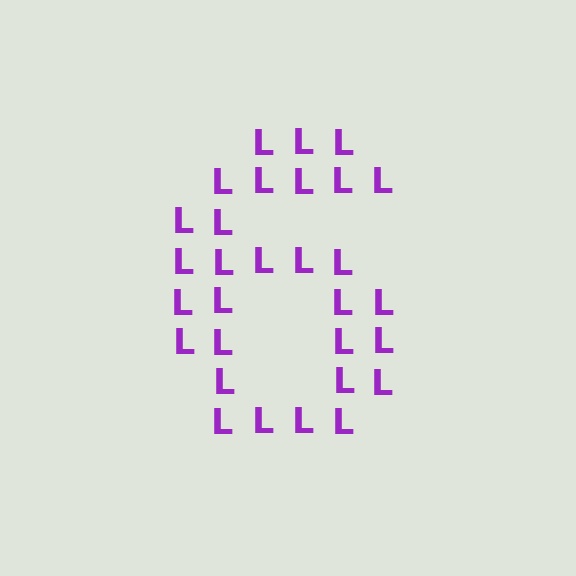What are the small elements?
The small elements are letter L's.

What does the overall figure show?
The overall figure shows the digit 6.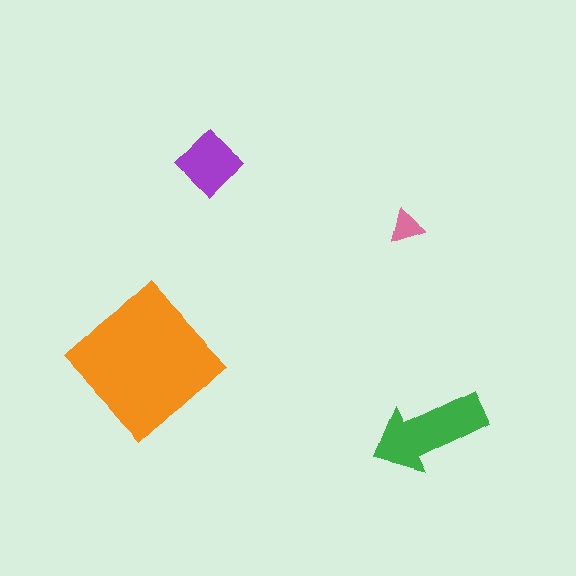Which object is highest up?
The purple diamond is topmost.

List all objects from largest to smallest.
The orange diamond, the green arrow, the purple diamond, the pink triangle.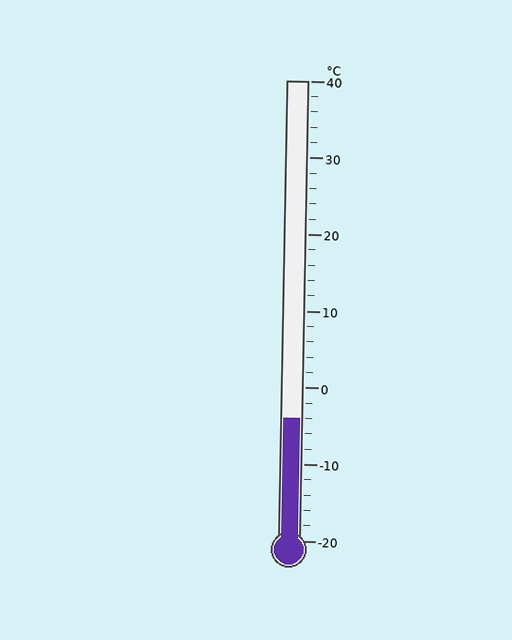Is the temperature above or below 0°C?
The temperature is below 0°C.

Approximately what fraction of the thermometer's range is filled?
The thermometer is filled to approximately 25% of its range.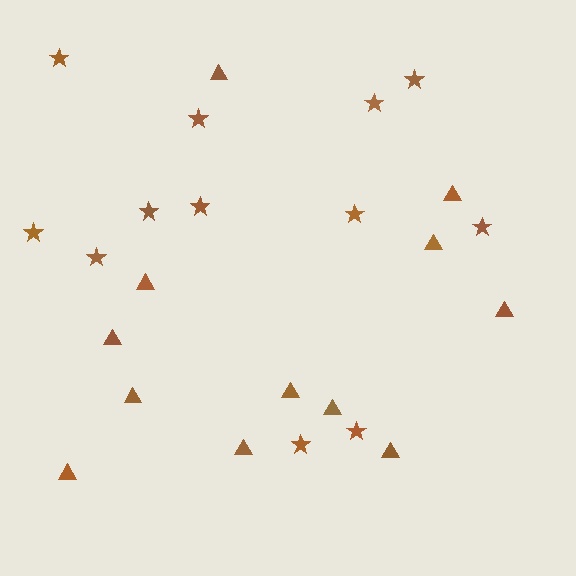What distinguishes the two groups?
There are 2 groups: one group of stars (12) and one group of triangles (12).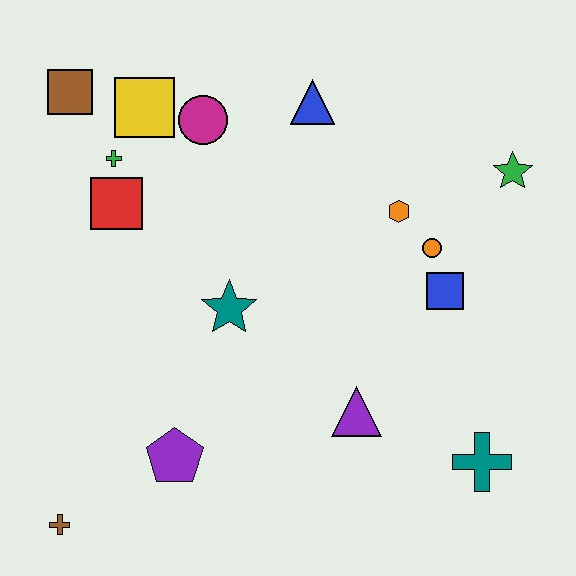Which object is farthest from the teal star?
The green star is farthest from the teal star.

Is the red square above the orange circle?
Yes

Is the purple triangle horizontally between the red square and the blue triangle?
No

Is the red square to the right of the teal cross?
No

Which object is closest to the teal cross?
The purple triangle is closest to the teal cross.